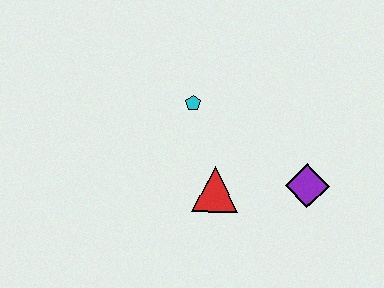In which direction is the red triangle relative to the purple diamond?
The red triangle is to the left of the purple diamond.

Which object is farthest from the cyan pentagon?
The purple diamond is farthest from the cyan pentagon.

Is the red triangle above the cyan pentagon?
No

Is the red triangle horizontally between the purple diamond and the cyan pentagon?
Yes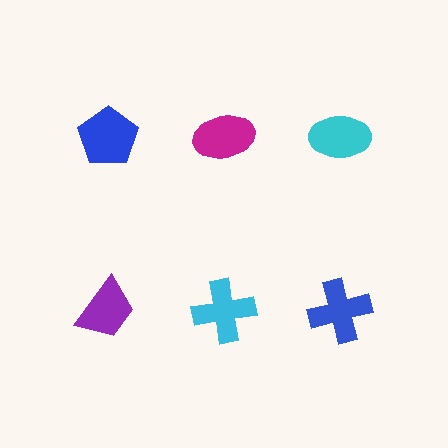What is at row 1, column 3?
A cyan ellipse.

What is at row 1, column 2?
A magenta ellipse.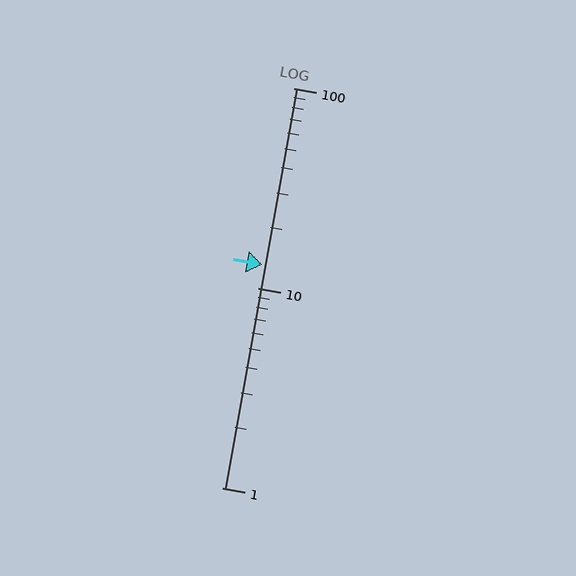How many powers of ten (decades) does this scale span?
The scale spans 2 decades, from 1 to 100.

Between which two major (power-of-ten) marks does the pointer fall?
The pointer is between 10 and 100.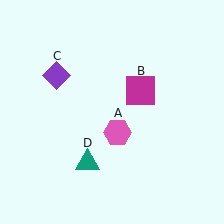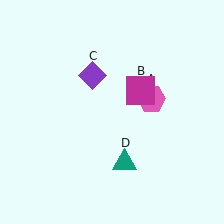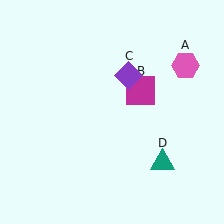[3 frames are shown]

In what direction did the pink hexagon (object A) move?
The pink hexagon (object A) moved up and to the right.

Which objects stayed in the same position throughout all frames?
Magenta square (object B) remained stationary.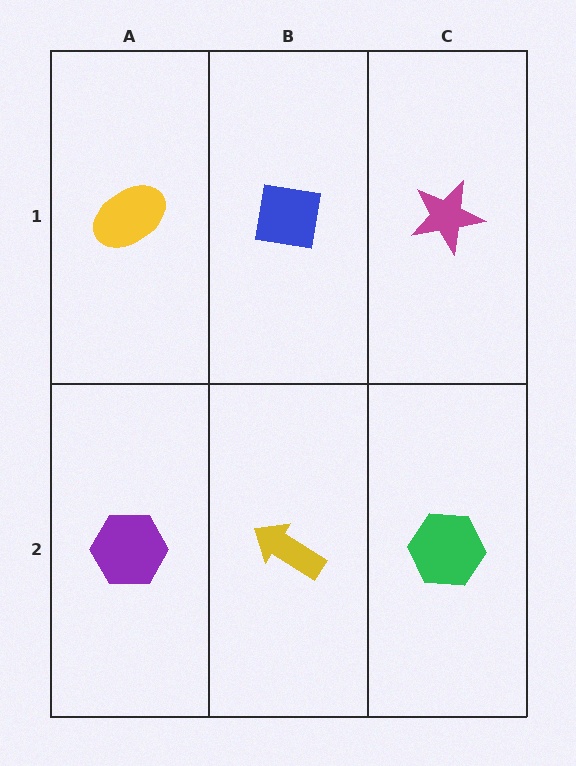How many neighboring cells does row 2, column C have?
2.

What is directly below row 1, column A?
A purple hexagon.